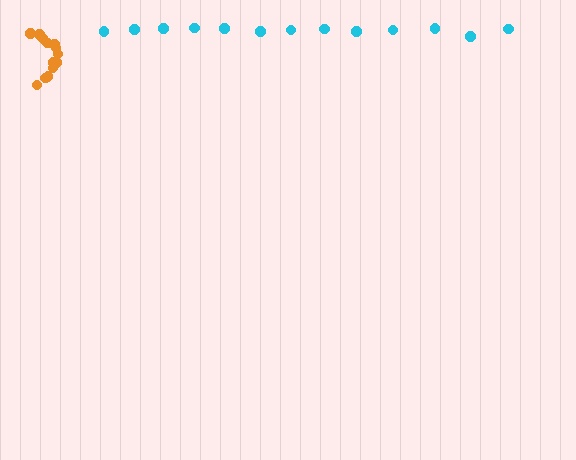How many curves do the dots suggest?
There are 2 distinct paths.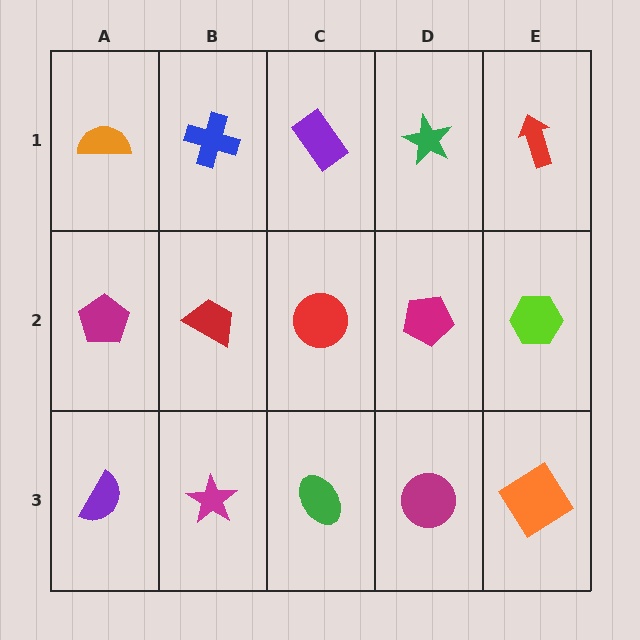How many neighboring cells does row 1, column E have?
2.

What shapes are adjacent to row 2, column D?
A green star (row 1, column D), a magenta circle (row 3, column D), a red circle (row 2, column C), a lime hexagon (row 2, column E).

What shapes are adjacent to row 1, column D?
A magenta pentagon (row 2, column D), a purple rectangle (row 1, column C), a red arrow (row 1, column E).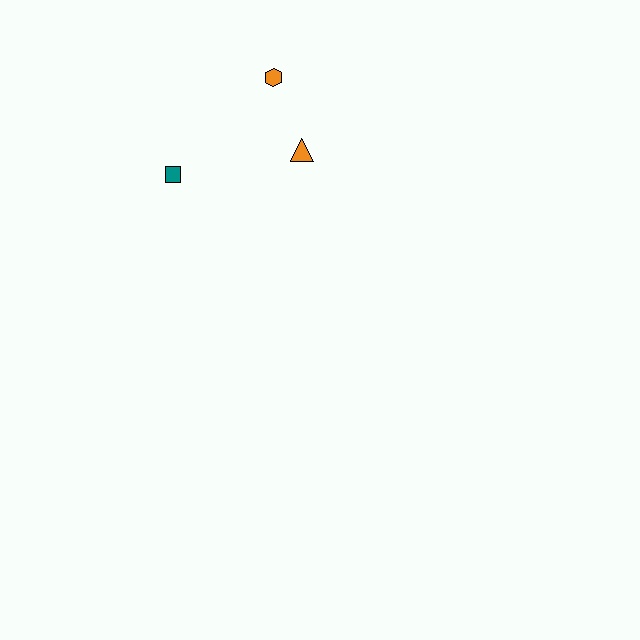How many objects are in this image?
There are 3 objects.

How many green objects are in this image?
There are no green objects.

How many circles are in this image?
There are no circles.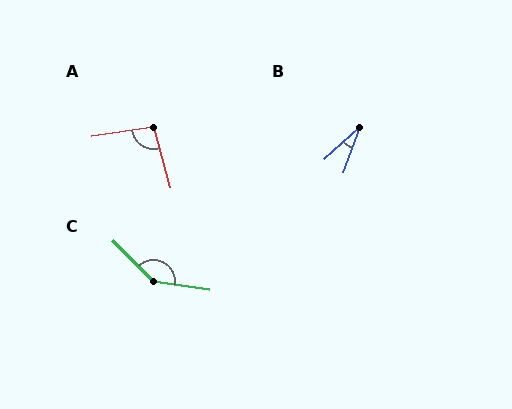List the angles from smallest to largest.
B (28°), A (97°), C (143°).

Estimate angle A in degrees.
Approximately 97 degrees.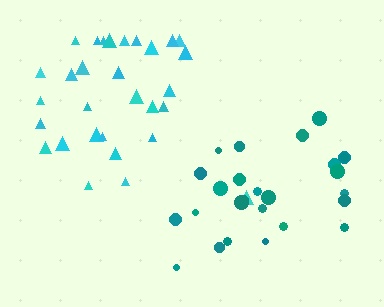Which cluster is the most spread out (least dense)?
Teal.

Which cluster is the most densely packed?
Cyan.